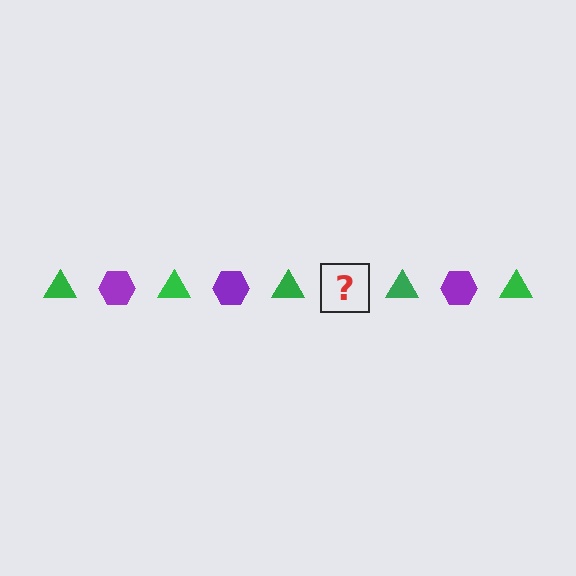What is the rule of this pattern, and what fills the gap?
The rule is that the pattern alternates between green triangle and purple hexagon. The gap should be filled with a purple hexagon.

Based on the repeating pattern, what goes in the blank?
The blank should be a purple hexagon.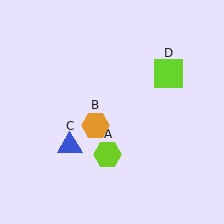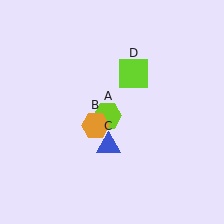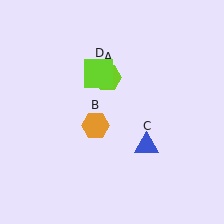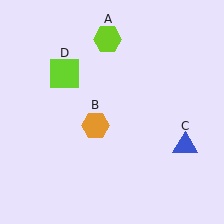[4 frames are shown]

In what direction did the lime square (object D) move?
The lime square (object D) moved left.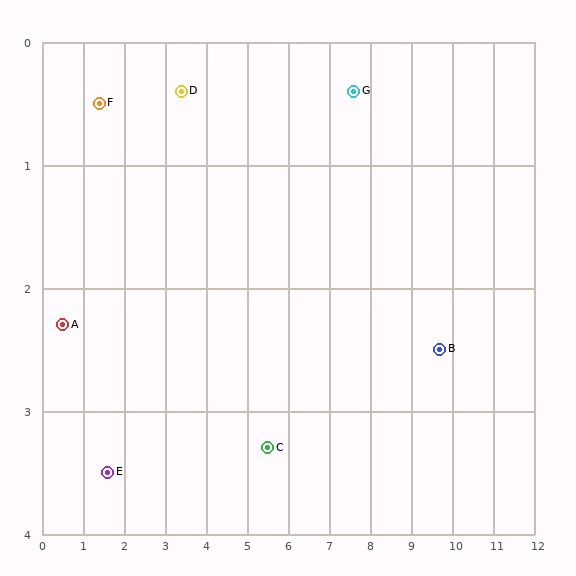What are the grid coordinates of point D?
Point D is at approximately (3.4, 0.4).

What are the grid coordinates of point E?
Point E is at approximately (1.6, 3.5).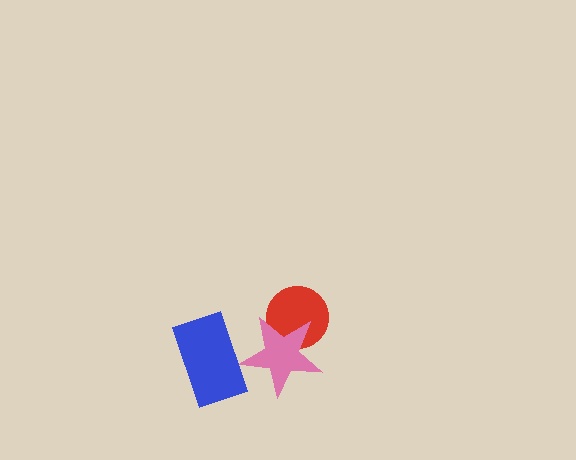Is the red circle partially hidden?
Yes, it is partially covered by another shape.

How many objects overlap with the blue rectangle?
1 object overlaps with the blue rectangle.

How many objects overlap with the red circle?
1 object overlaps with the red circle.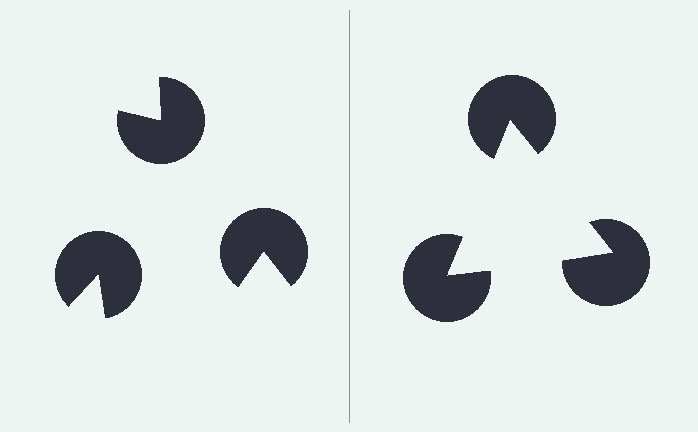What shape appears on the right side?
An illusory triangle.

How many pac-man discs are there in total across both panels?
6 — 3 on each side.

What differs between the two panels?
The pac-man discs are positioned identically on both sides; only the wedge orientations differ. On the right they align to a triangle; on the left they are misaligned.